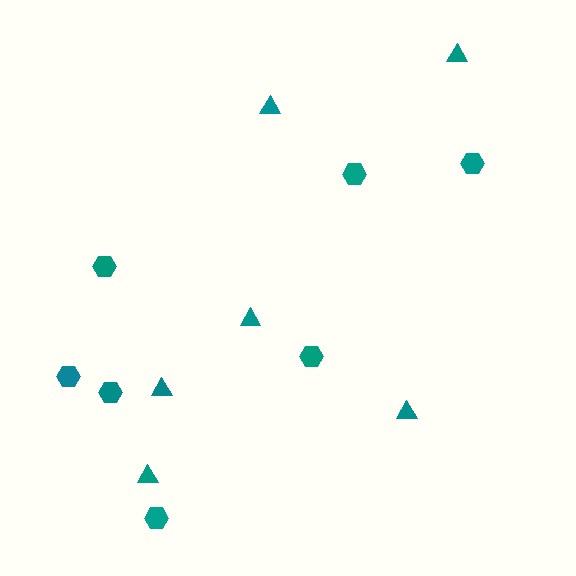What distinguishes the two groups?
There are 2 groups: one group of hexagons (7) and one group of triangles (6).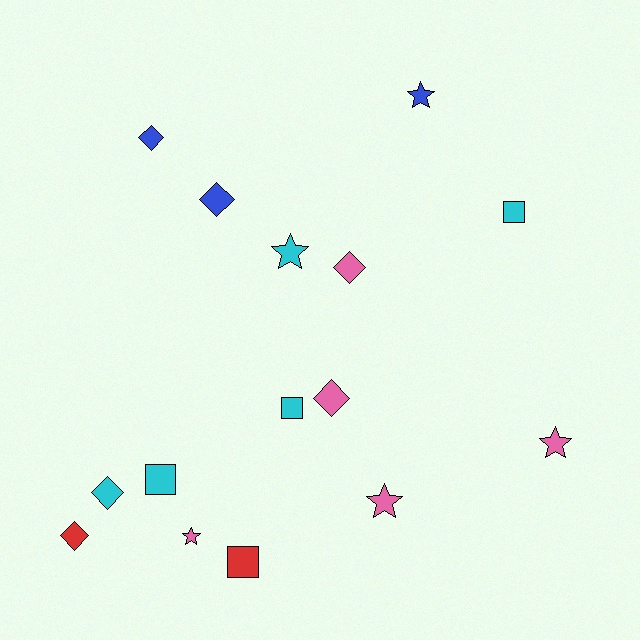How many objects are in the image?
There are 15 objects.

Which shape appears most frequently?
Diamond, with 6 objects.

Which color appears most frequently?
Pink, with 5 objects.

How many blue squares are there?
There are no blue squares.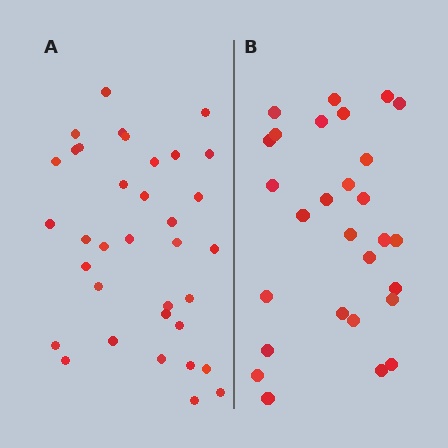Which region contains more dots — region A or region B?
Region A (the left region) has more dots.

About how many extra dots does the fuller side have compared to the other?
Region A has roughly 8 or so more dots than region B.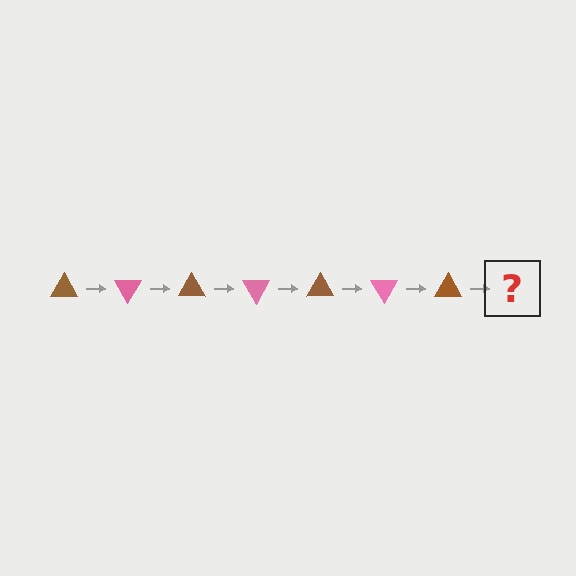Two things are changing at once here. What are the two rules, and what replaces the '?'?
The two rules are that it rotates 60 degrees each step and the color cycles through brown and pink. The '?' should be a pink triangle, rotated 420 degrees from the start.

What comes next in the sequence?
The next element should be a pink triangle, rotated 420 degrees from the start.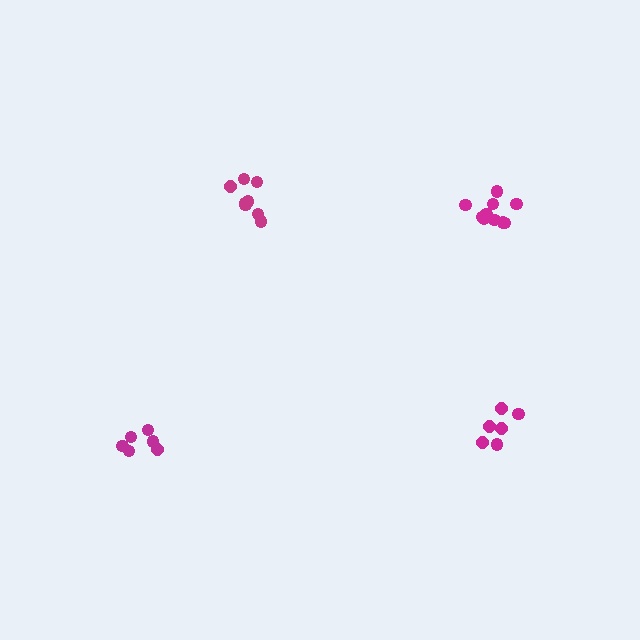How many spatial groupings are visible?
There are 4 spatial groupings.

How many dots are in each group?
Group 1: 8 dots, Group 2: 6 dots, Group 3: 10 dots, Group 4: 6 dots (30 total).